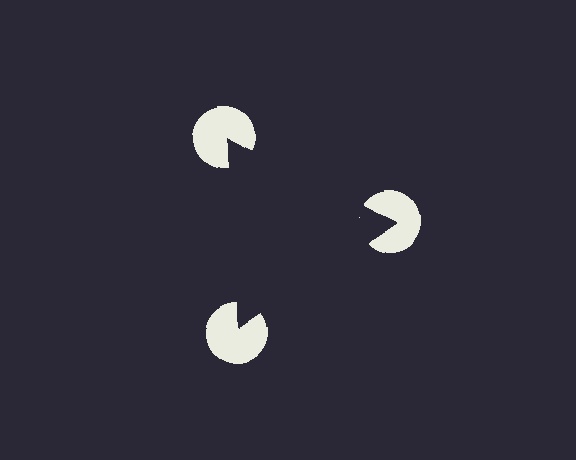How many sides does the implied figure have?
3 sides.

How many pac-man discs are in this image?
There are 3 — one at each vertex of the illusory triangle.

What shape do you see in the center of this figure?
An illusory triangle — its edges are inferred from the aligned wedge cuts in the pac-man discs, not physically drawn.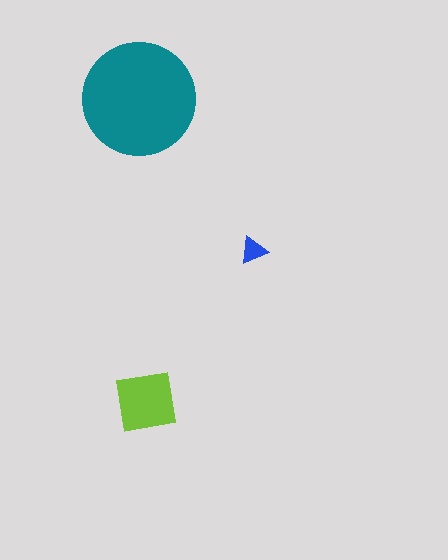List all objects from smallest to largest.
The blue triangle, the lime square, the teal circle.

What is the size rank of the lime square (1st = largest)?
2nd.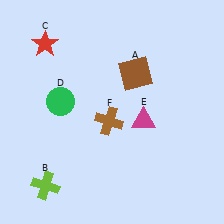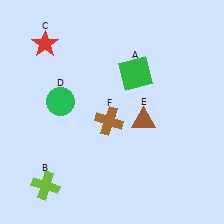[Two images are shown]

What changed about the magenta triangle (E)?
In Image 1, E is magenta. In Image 2, it changed to brown.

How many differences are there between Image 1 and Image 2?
There are 2 differences between the two images.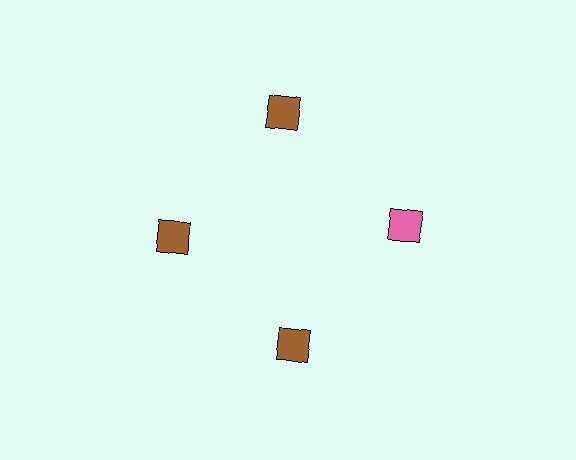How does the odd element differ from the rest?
It has a different color: pink instead of brown.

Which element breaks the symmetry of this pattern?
The pink diamond at roughly the 3 o'clock position breaks the symmetry. All other shapes are brown diamonds.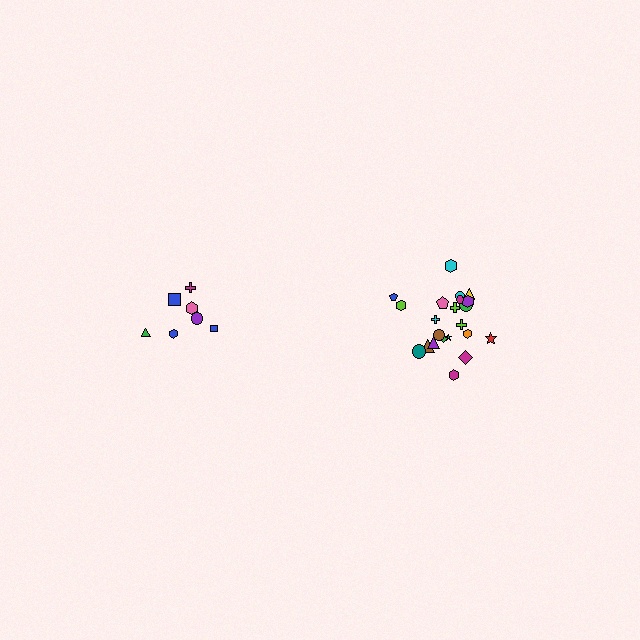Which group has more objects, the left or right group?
The right group.